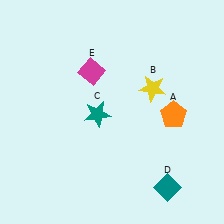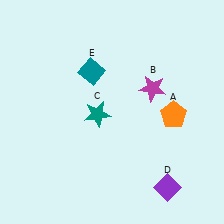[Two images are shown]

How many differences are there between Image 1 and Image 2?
There are 3 differences between the two images.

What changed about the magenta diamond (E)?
In Image 1, E is magenta. In Image 2, it changed to teal.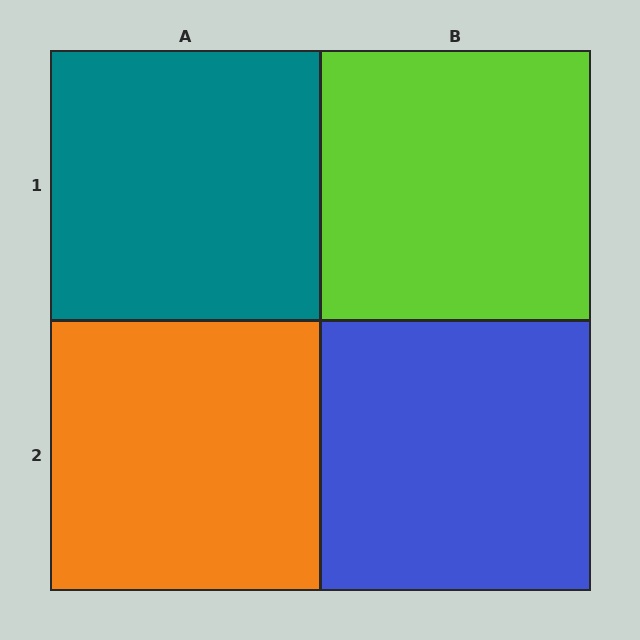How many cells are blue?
1 cell is blue.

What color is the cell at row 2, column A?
Orange.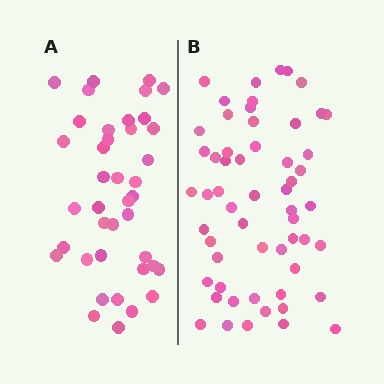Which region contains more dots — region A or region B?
Region B (the right region) has more dots.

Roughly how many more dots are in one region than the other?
Region B has approximately 15 more dots than region A.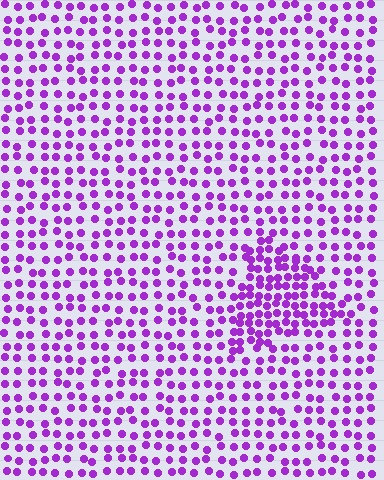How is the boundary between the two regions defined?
The boundary is defined by a change in element density (approximately 1.9x ratio). All elements are the same color, size, and shape.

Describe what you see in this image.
The image contains small purple elements arranged at two different densities. A triangle-shaped region is visible where the elements are more densely packed than the surrounding area.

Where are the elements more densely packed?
The elements are more densely packed inside the triangle boundary.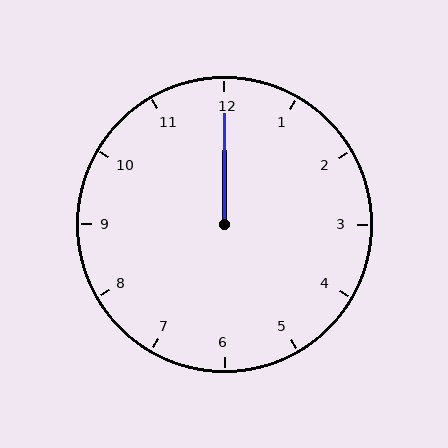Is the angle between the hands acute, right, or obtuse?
It is acute.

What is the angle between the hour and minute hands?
Approximately 0 degrees.